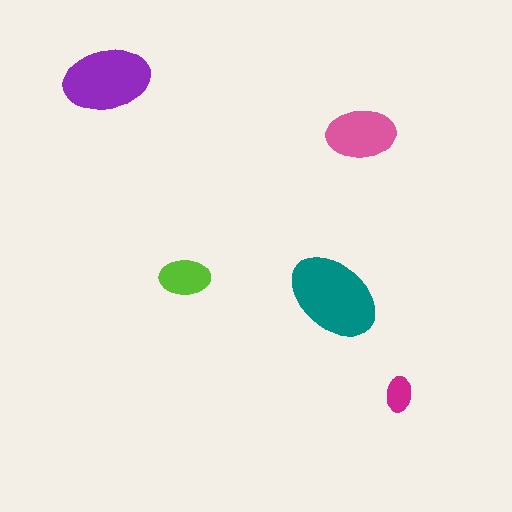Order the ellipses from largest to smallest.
the teal one, the purple one, the pink one, the lime one, the magenta one.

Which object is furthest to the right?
The magenta ellipse is rightmost.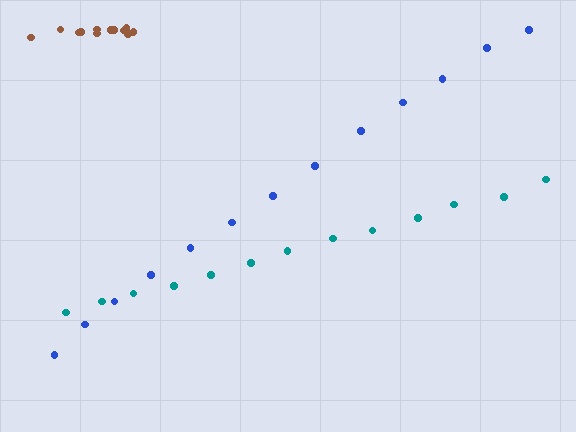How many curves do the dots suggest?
There are 3 distinct paths.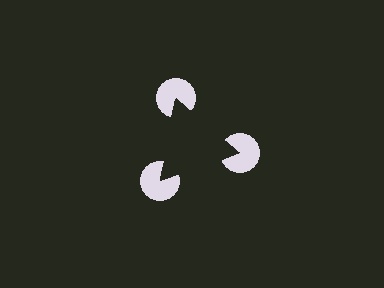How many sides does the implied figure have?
3 sides.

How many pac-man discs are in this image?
There are 3 — one at each vertex of the illusory triangle.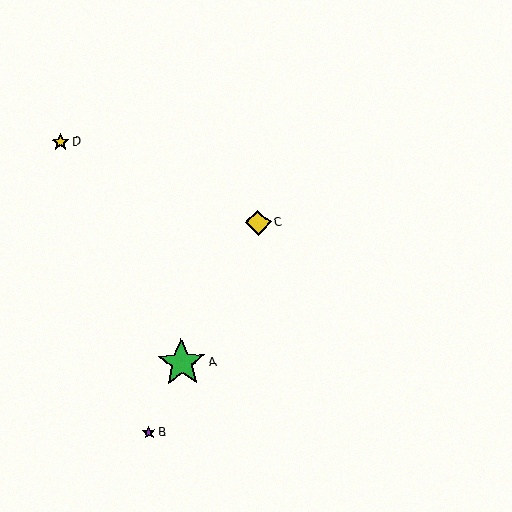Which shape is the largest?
The green star (labeled A) is the largest.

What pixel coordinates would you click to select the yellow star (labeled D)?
Click at (61, 142) to select the yellow star D.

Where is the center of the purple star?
The center of the purple star is at (149, 432).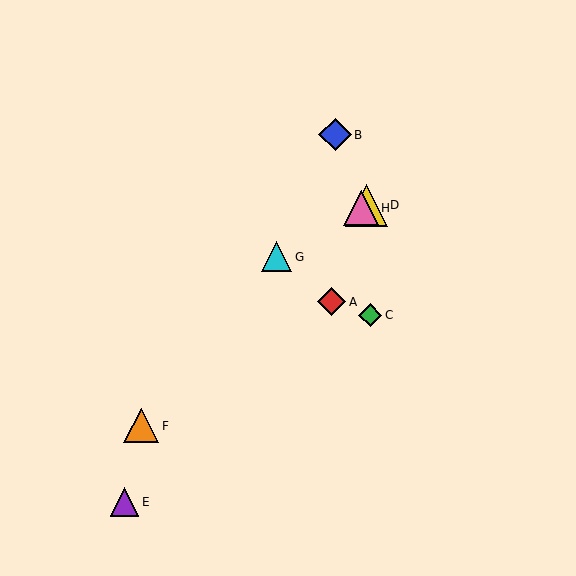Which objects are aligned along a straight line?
Objects D, G, H are aligned along a straight line.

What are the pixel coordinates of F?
Object F is at (141, 426).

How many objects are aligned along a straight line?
3 objects (D, G, H) are aligned along a straight line.